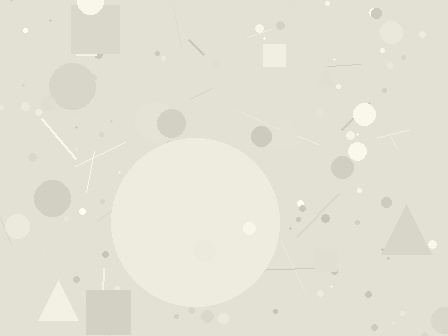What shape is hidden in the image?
A circle is hidden in the image.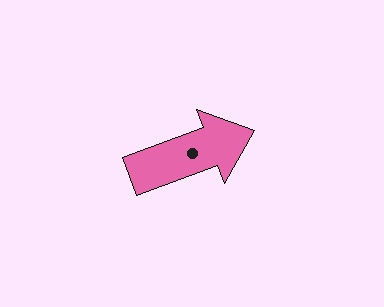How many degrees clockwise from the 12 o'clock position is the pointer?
Approximately 70 degrees.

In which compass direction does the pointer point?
East.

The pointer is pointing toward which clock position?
Roughly 2 o'clock.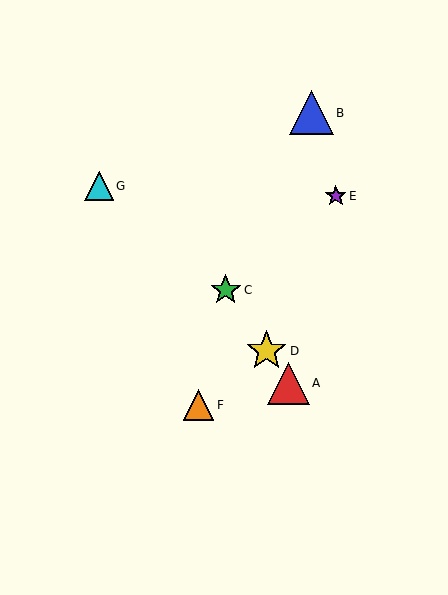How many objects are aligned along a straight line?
3 objects (A, C, D) are aligned along a straight line.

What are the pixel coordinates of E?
Object E is at (336, 196).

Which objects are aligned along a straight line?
Objects A, C, D are aligned along a straight line.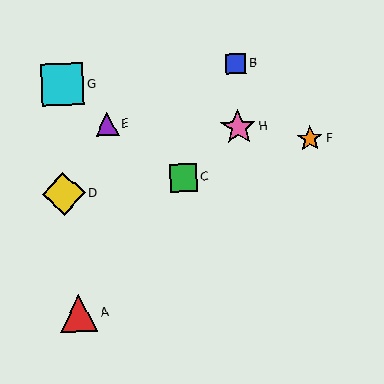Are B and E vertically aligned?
No, B is at x≈236 and E is at x≈107.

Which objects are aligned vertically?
Objects B, H are aligned vertically.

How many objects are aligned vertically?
2 objects (B, H) are aligned vertically.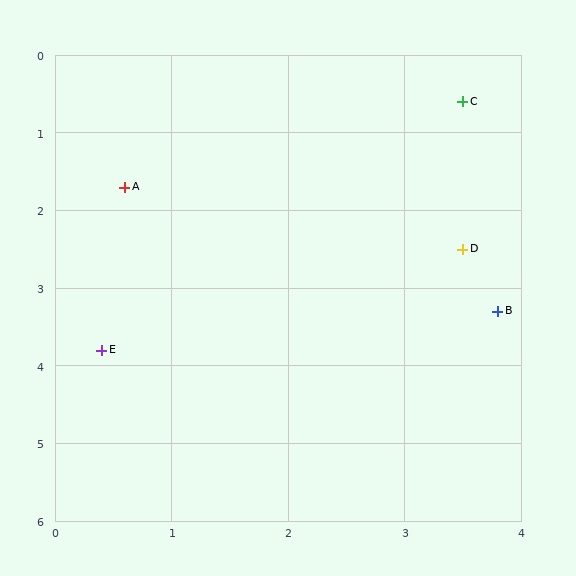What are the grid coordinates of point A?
Point A is at approximately (0.6, 1.7).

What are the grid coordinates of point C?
Point C is at approximately (3.5, 0.6).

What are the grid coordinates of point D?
Point D is at approximately (3.5, 2.5).